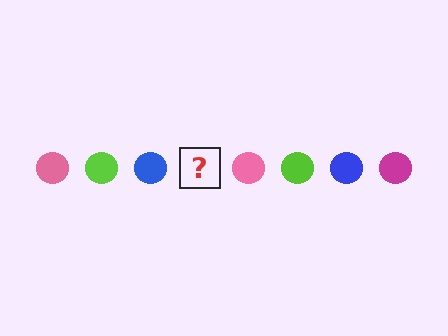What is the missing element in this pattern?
The missing element is a magenta circle.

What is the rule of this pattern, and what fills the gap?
The rule is that the pattern cycles through pink, lime, blue, magenta circles. The gap should be filled with a magenta circle.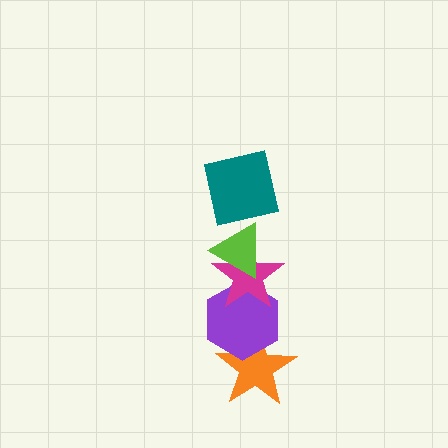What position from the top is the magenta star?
The magenta star is 3rd from the top.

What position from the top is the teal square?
The teal square is 1st from the top.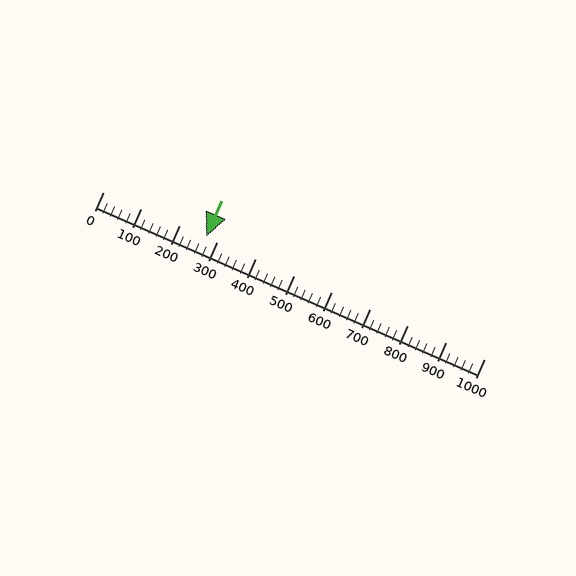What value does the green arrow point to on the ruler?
The green arrow points to approximately 270.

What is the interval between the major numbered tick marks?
The major tick marks are spaced 100 units apart.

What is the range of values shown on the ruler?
The ruler shows values from 0 to 1000.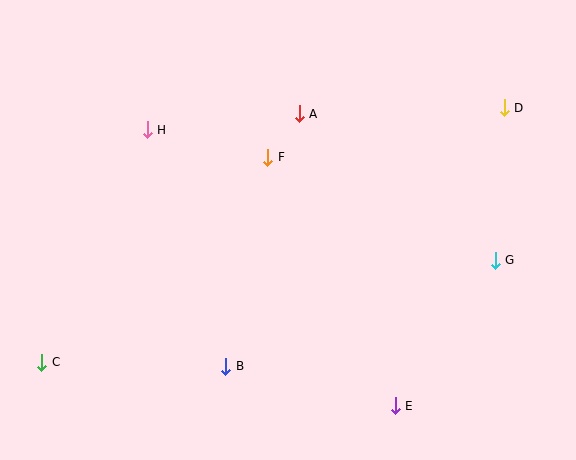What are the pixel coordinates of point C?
Point C is at (42, 362).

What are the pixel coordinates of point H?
Point H is at (147, 130).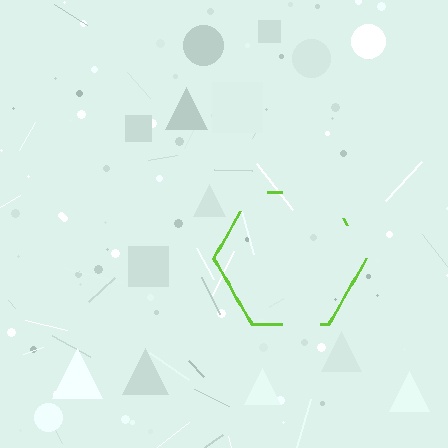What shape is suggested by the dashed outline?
The dashed outline suggests a hexagon.